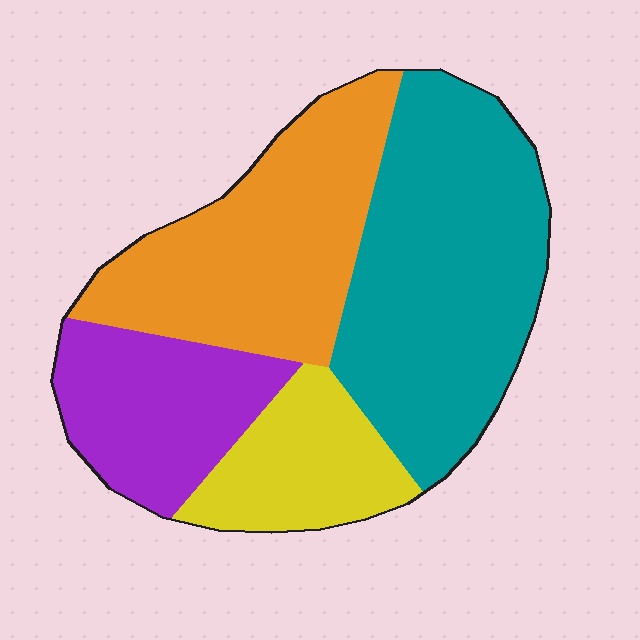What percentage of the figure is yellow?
Yellow takes up less than a quarter of the figure.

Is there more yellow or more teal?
Teal.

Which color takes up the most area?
Teal, at roughly 40%.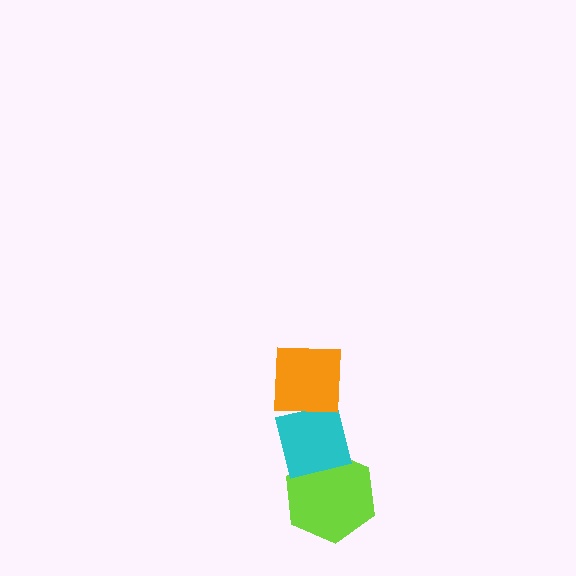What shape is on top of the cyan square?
The orange square is on top of the cyan square.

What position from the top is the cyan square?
The cyan square is 2nd from the top.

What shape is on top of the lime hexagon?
The cyan square is on top of the lime hexagon.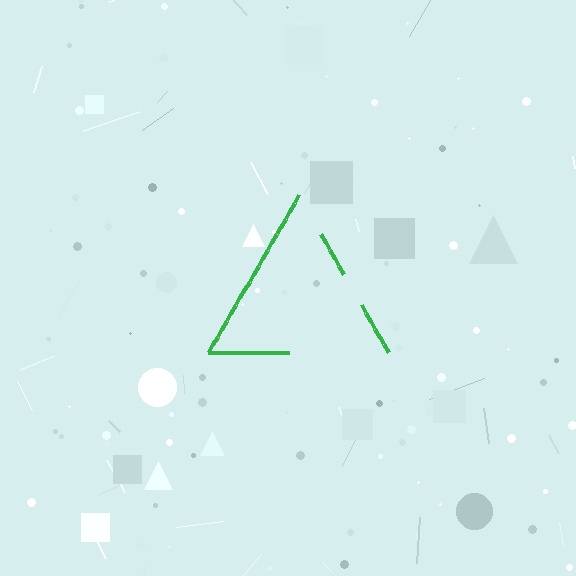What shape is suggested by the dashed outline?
The dashed outline suggests a triangle.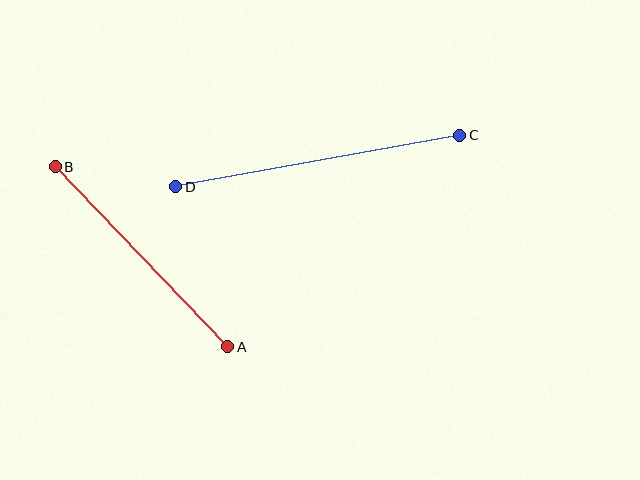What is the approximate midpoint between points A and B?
The midpoint is at approximately (141, 257) pixels.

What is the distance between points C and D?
The distance is approximately 288 pixels.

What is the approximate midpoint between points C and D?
The midpoint is at approximately (318, 161) pixels.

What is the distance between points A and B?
The distance is approximately 250 pixels.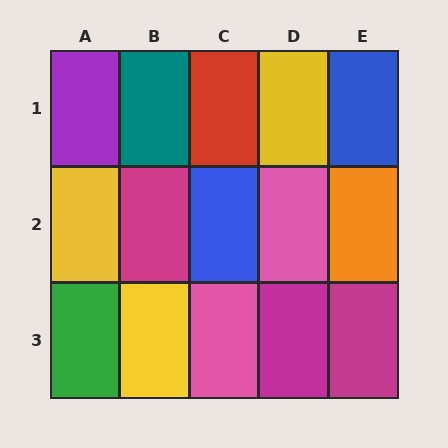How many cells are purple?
1 cell is purple.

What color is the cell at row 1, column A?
Purple.